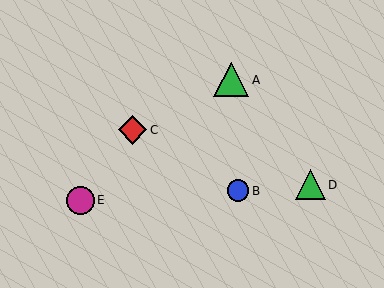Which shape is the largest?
The green triangle (labeled A) is the largest.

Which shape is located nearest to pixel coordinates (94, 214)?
The magenta circle (labeled E) at (80, 200) is nearest to that location.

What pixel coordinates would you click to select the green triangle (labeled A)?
Click at (231, 80) to select the green triangle A.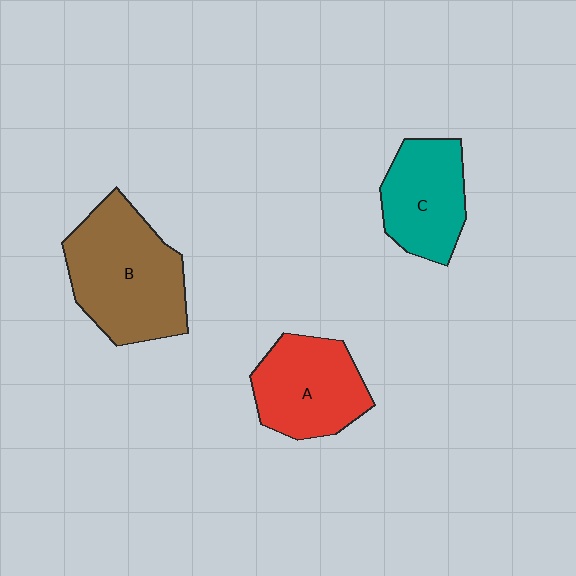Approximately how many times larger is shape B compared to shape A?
Approximately 1.4 times.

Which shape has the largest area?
Shape B (brown).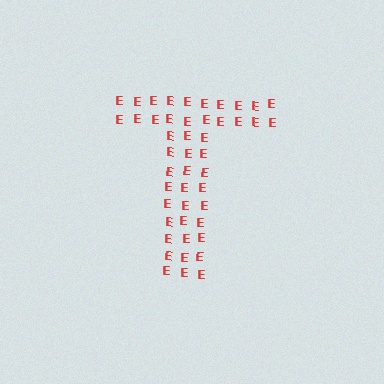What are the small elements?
The small elements are letter E's.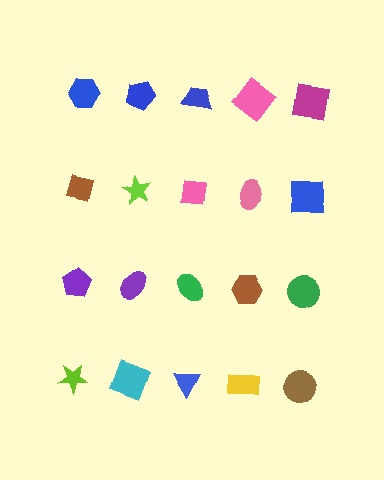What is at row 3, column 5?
A green circle.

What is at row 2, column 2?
A lime star.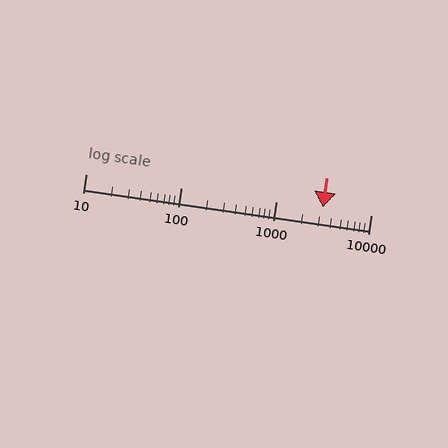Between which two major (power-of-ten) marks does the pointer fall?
The pointer is between 1000 and 10000.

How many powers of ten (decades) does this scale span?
The scale spans 3 decades, from 10 to 10000.